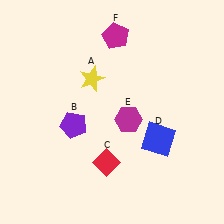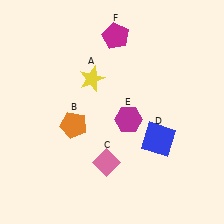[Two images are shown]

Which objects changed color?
B changed from purple to orange. C changed from red to pink.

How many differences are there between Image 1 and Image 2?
There are 2 differences between the two images.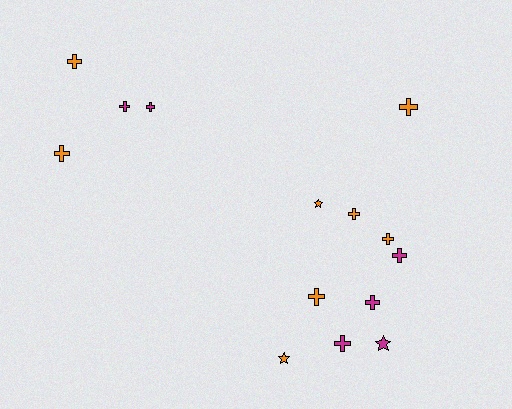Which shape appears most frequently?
Cross, with 11 objects.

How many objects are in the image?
There are 14 objects.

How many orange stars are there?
There are 2 orange stars.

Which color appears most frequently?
Orange, with 8 objects.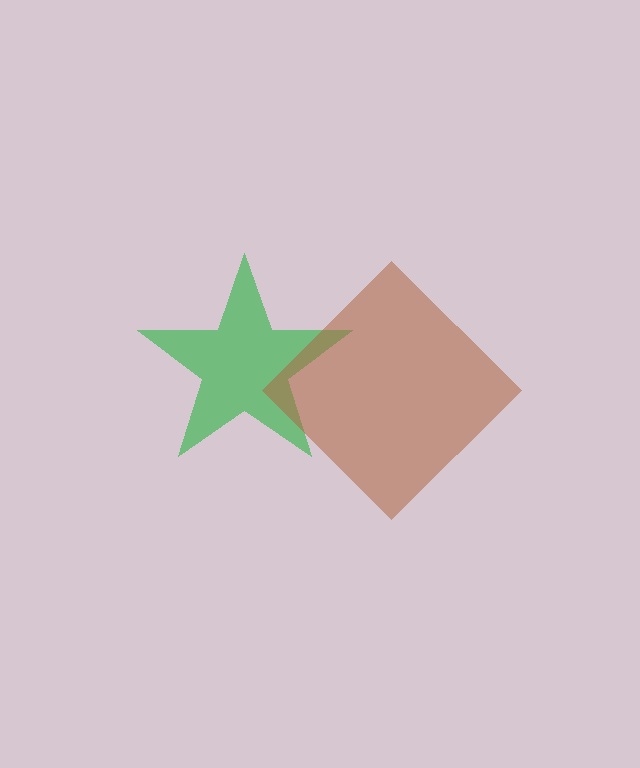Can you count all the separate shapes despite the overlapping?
Yes, there are 2 separate shapes.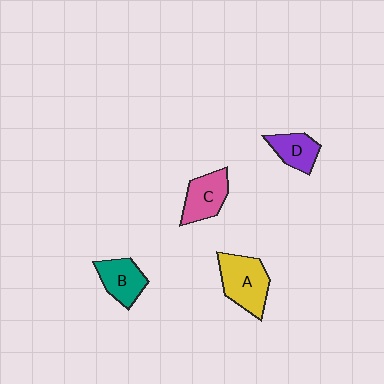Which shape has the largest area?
Shape A (yellow).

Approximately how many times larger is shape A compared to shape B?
Approximately 1.4 times.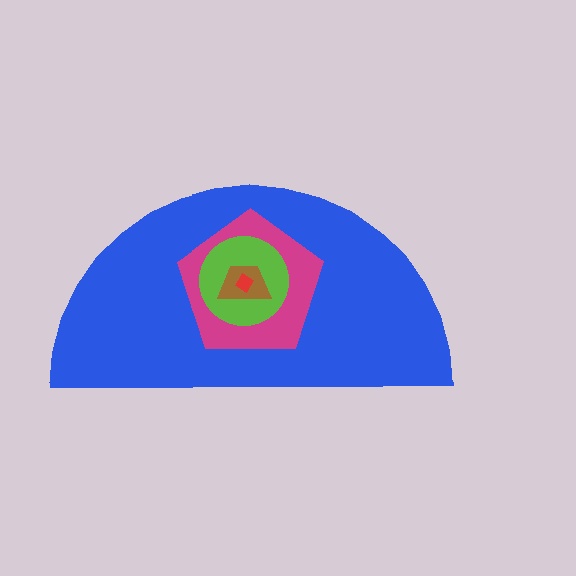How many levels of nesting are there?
5.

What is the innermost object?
The red diamond.